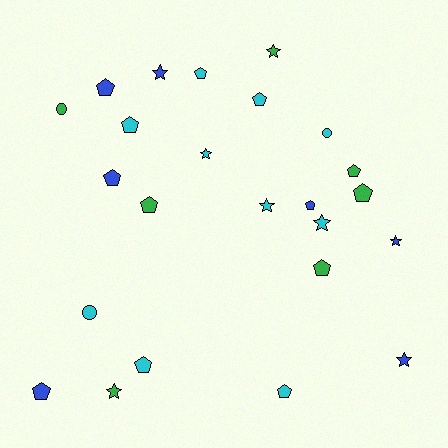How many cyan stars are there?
There are 3 cyan stars.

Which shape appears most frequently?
Pentagon, with 13 objects.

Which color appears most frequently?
Cyan, with 10 objects.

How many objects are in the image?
There are 24 objects.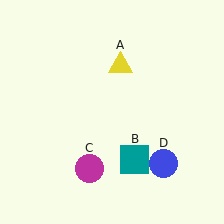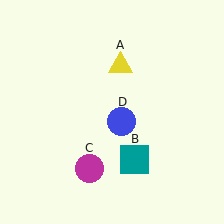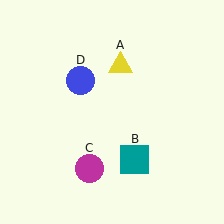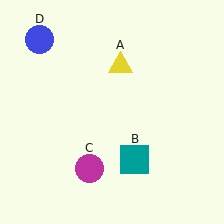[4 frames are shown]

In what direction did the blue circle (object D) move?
The blue circle (object D) moved up and to the left.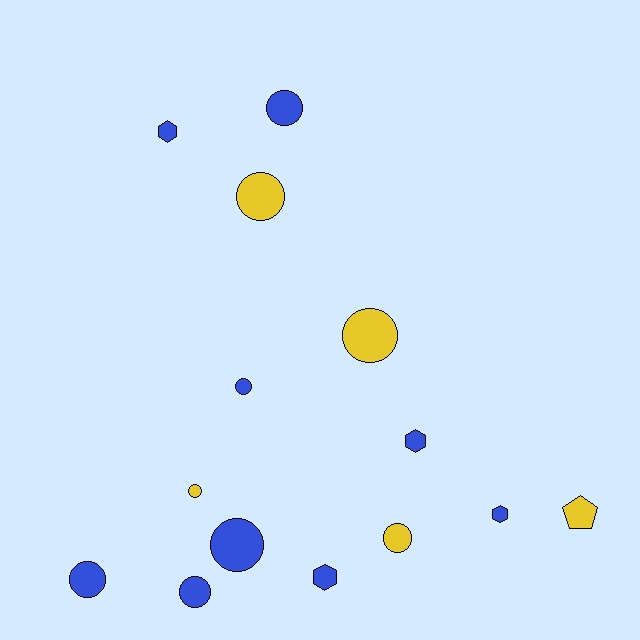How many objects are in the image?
There are 14 objects.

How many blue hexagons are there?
There are 4 blue hexagons.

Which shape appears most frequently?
Circle, with 9 objects.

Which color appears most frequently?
Blue, with 9 objects.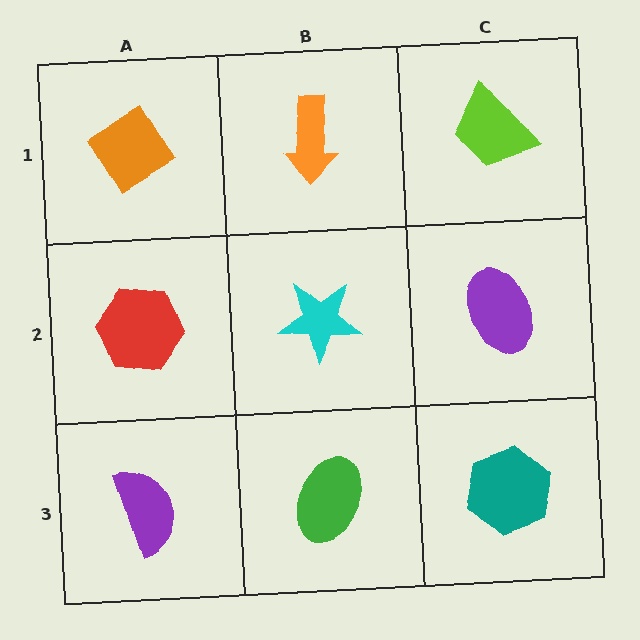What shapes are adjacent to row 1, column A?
A red hexagon (row 2, column A), an orange arrow (row 1, column B).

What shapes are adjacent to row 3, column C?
A purple ellipse (row 2, column C), a green ellipse (row 3, column B).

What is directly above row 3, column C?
A purple ellipse.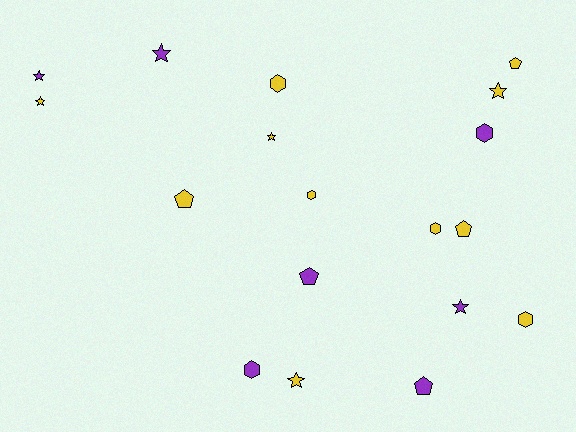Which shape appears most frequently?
Star, with 7 objects.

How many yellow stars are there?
There are 4 yellow stars.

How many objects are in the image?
There are 18 objects.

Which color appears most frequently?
Yellow, with 11 objects.